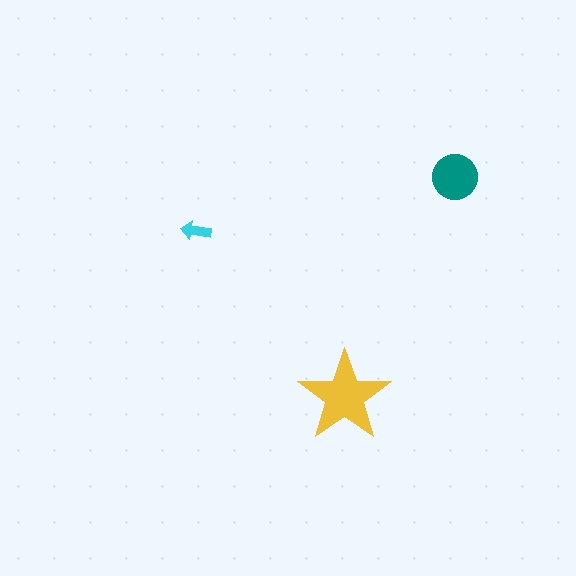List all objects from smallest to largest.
The cyan arrow, the teal circle, the yellow star.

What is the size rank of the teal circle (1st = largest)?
2nd.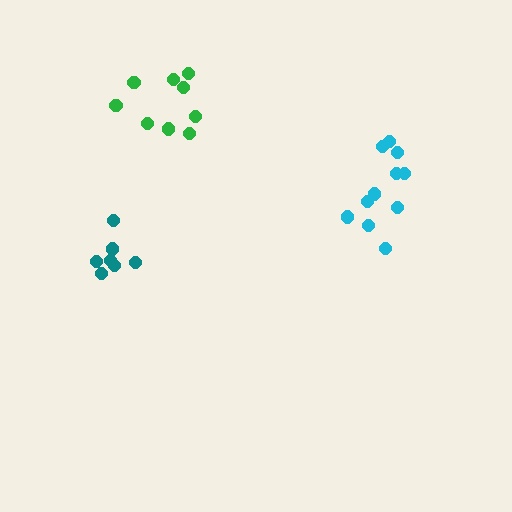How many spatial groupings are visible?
There are 3 spatial groupings.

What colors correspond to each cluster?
The clusters are colored: cyan, teal, green.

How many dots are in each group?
Group 1: 11 dots, Group 2: 7 dots, Group 3: 9 dots (27 total).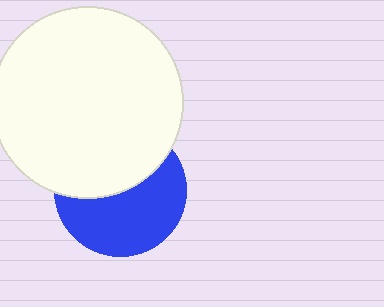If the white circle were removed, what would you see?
You would see the complete blue circle.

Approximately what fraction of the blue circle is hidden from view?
Roughly 45% of the blue circle is hidden behind the white circle.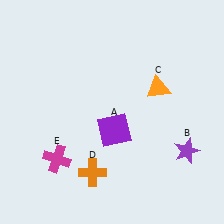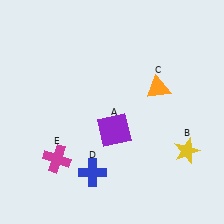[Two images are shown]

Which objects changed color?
B changed from purple to yellow. D changed from orange to blue.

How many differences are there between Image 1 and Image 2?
There are 2 differences between the two images.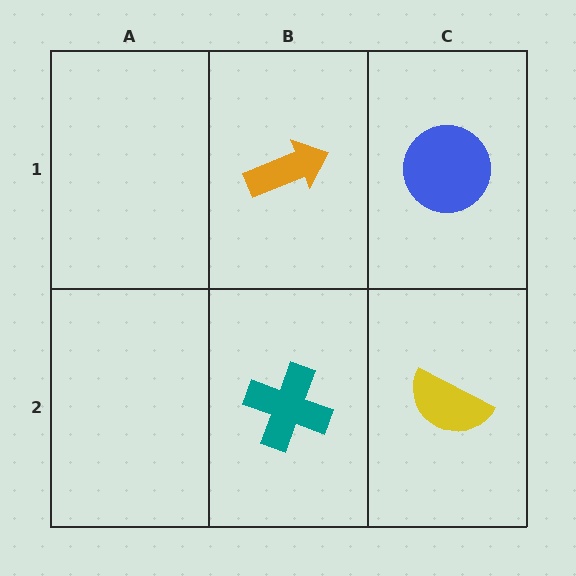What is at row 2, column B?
A teal cross.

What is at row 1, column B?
An orange arrow.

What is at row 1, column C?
A blue circle.